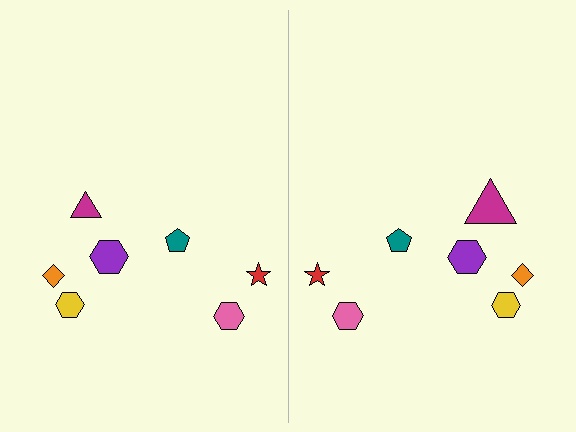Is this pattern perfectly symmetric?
No, the pattern is not perfectly symmetric. The magenta triangle on the right side has a different size than its mirror counterpart.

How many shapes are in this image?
There are 14 shapes in this image.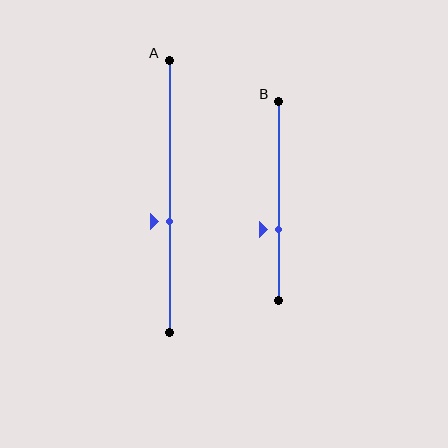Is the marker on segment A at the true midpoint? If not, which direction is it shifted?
No, the marker on segment A is shifted downward by about 9% of the segment length.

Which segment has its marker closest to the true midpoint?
Segment A has its marker closest to the true midpoint.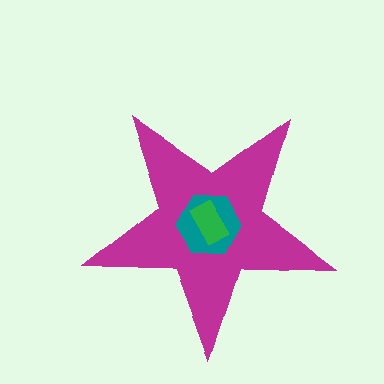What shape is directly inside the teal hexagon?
The green rectangle.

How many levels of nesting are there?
3.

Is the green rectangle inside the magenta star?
Yes.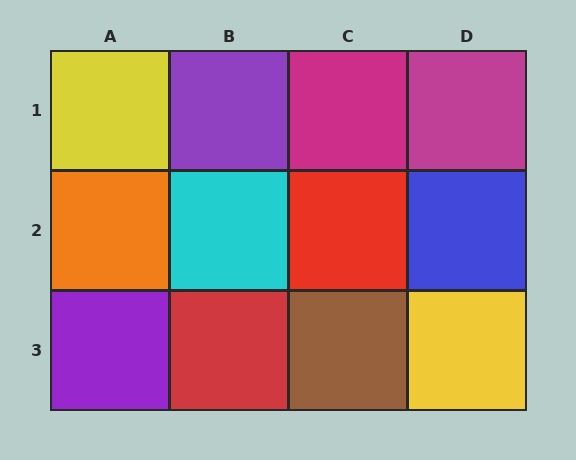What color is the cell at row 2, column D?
Blue.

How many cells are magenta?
2 cells are magenta.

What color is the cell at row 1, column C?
Magenta.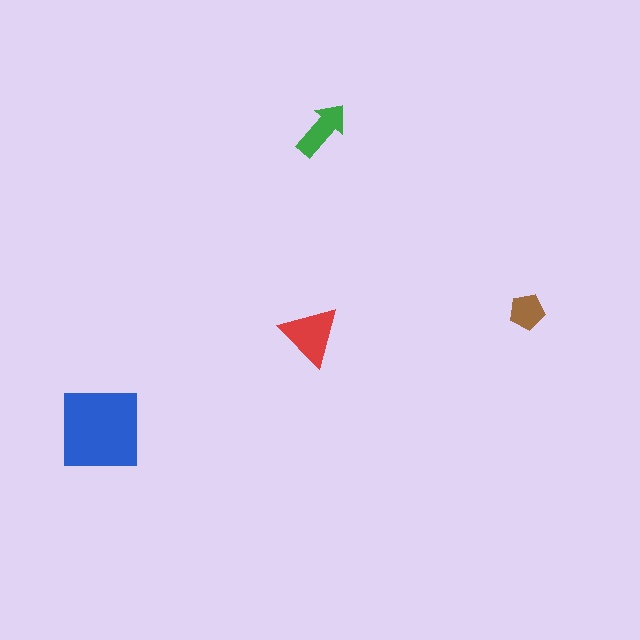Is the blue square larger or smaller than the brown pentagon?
Larger.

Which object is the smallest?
The brown pentagon.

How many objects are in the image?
There are 4 objects in the image.